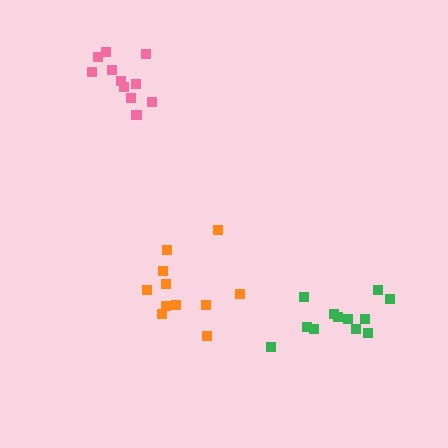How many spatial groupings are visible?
There are 3 spatial groupings.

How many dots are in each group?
Group 1: 11 dots, Group 2: 12 dots, Group 3: 11 dots (34 total).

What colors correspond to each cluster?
The clusters are colored: orange, green, pink.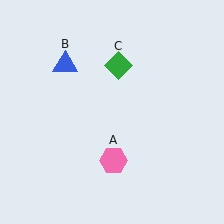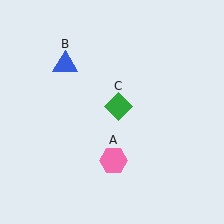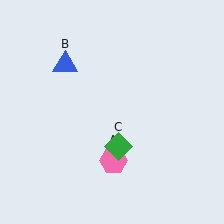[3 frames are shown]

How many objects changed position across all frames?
1 object changed position: green diamond (object C).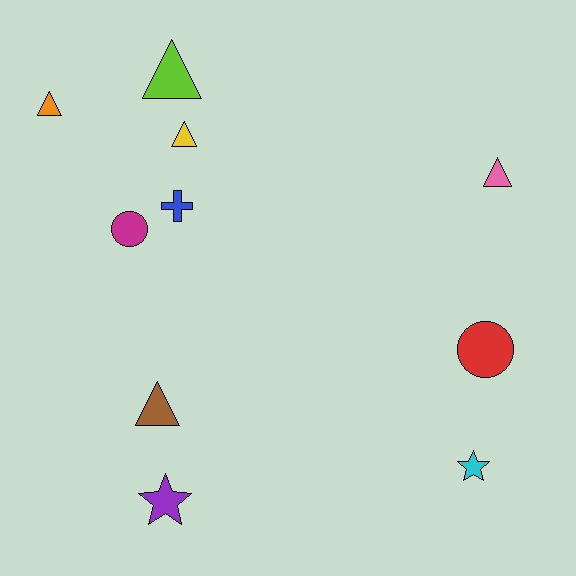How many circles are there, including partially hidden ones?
There are 2 circles.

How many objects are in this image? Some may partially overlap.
There are 10 objects.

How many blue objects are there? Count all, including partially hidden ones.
There is 1 blue object.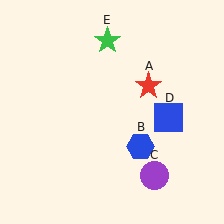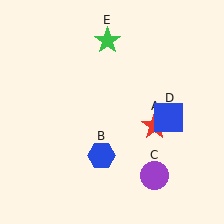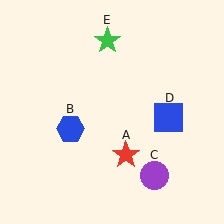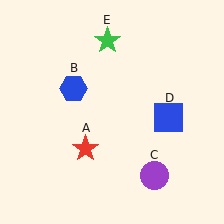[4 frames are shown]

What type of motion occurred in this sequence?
The red star (object A), blue hexagon (object B) rotated clockwise around the center of the scene.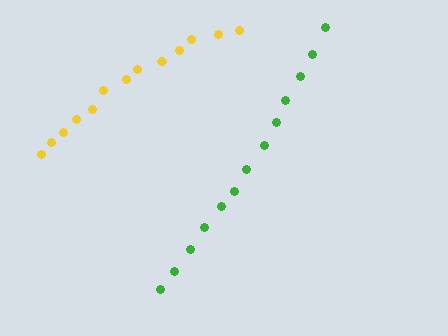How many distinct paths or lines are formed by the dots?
There are 2 distinct paths.